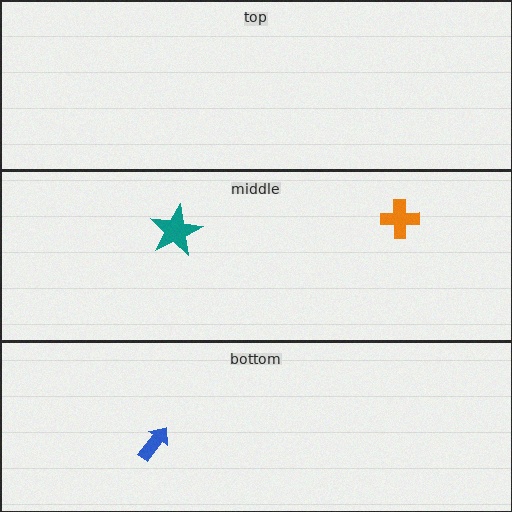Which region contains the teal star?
The middle region.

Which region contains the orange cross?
The middle region.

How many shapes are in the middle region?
2.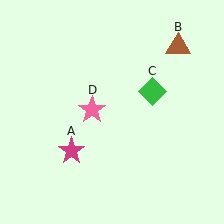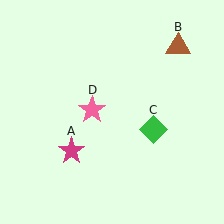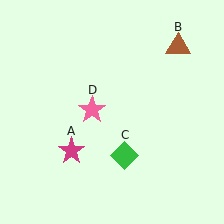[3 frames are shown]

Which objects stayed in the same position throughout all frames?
Magenta star (object A) and brown triangle (object B) and pink star (object D) remained stationary.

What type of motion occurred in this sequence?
The green diamond (object C) rotated clockwise around the center of the scene.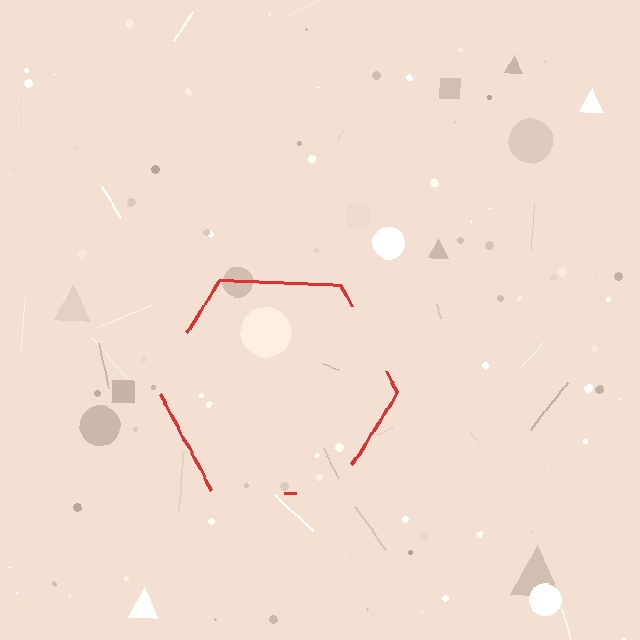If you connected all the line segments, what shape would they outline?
They would outline a hexagon.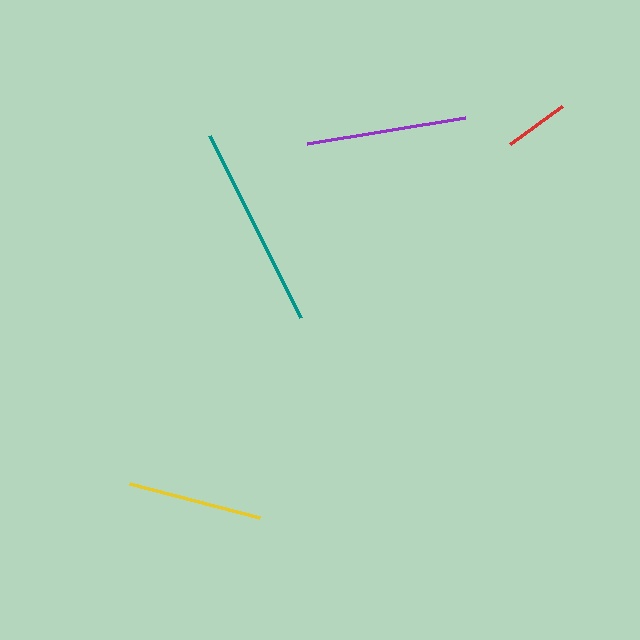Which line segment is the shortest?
The red line is the shortest at approximately 64 pixels.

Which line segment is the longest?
The teal line is the longest at approximately 203 pixels.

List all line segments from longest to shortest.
From longest to shortest: teal, purple, yellow, red.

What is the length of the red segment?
The red segment is approximately 64 pixels long.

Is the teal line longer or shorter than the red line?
The teal line is longer than the red line.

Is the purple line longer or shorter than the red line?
The purple line is longer than the red line.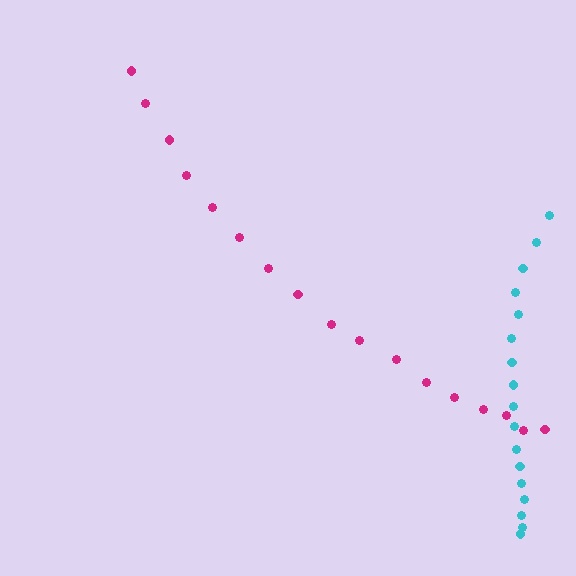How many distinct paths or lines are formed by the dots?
There are 2 distinct paths.